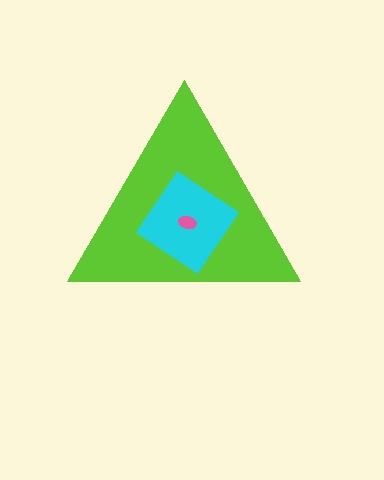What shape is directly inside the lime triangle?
The cyan diamond.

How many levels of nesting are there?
3.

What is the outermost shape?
The lime triangle.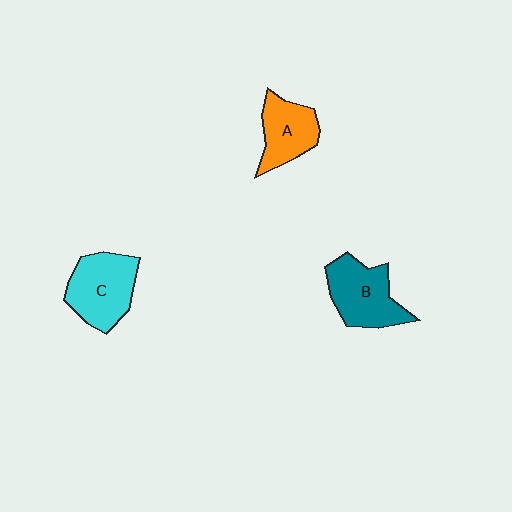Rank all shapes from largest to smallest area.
From largest to smallest: C (cyan), B (teal), A (orange).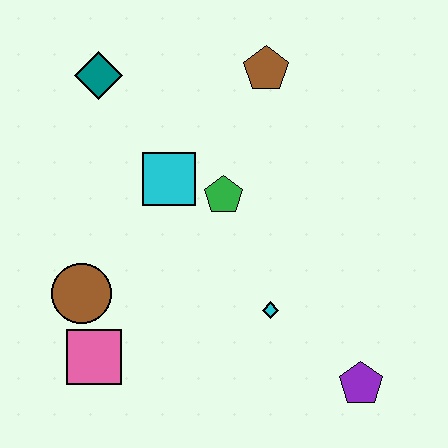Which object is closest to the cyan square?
The green pentagon is closest to the cyan square.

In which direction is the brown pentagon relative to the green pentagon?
The brown pentagon is above the green pentagon.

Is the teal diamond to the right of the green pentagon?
No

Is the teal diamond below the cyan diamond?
No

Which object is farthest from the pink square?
The brown pentagon is farthest from the pink square.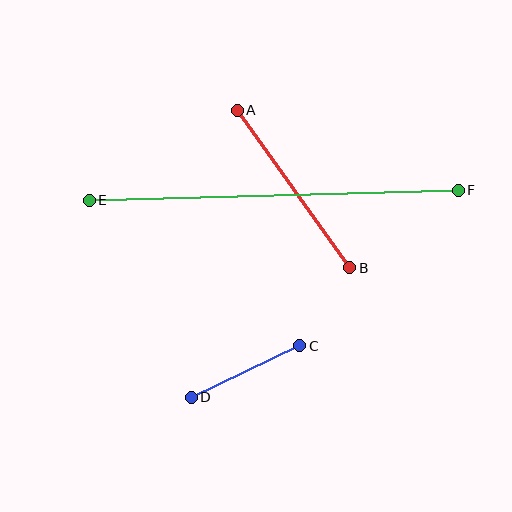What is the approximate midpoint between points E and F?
The midpoint is at approximately (274, 195) pixels.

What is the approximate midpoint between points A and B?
The midpoint is at approximately (294, 189) pixels.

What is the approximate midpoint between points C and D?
The midpoint is at approximately (245, 372) pixels.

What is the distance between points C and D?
The distance is approximately 120 pixels.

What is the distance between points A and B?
The distance is approximately 193 pixels.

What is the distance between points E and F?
The distance is approximately 369 pixels.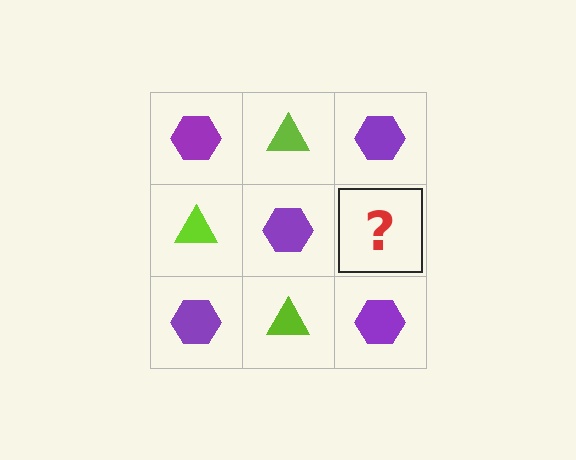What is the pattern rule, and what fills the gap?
The rule is that it alternates purple hexagon and lime triangle in a checkerboard pattern. The gap should be filled with a lime triangle.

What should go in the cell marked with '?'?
The missing cell should contain a lime triangle.